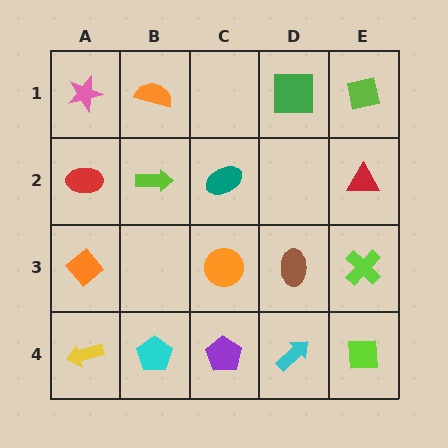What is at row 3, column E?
A lime cross.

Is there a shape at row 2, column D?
No, that cell is empty.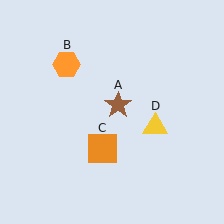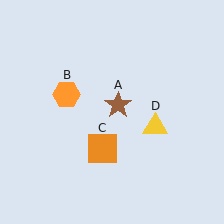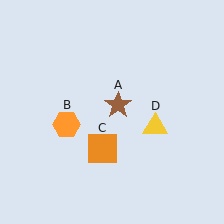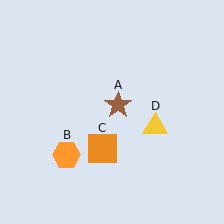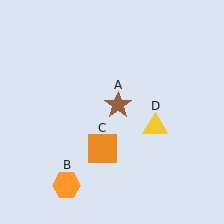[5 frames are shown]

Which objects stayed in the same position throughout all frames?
Brown star (object A) and orange square (object C) and yellow triangle (object D) remained stationary.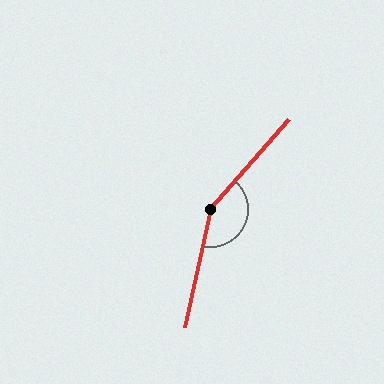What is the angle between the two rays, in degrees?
Approximately 151 degrees.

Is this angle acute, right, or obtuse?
It is obtuse.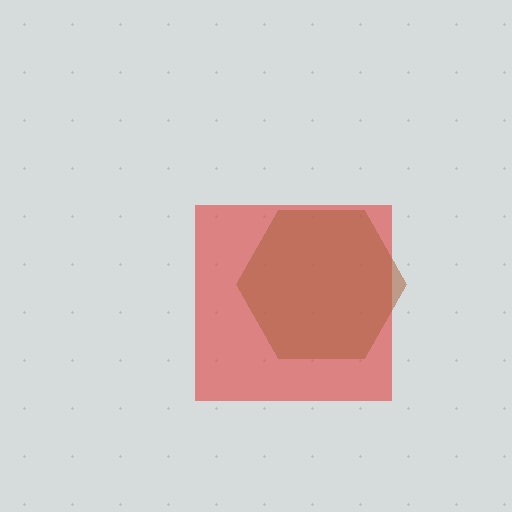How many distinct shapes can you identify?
There are 2 distinct shapes: a red square, a brown hexagon.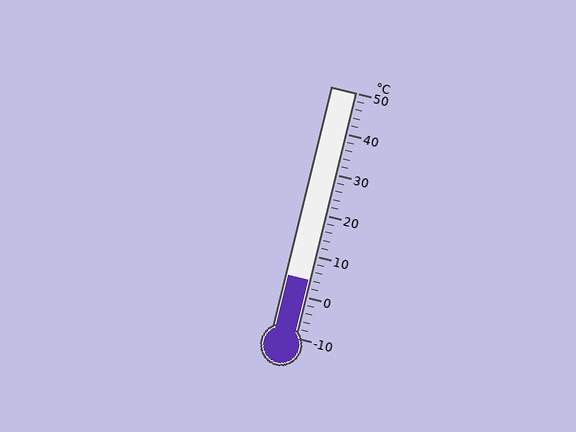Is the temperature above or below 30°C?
The temperature is below 30°C.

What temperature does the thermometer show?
The thermometer shows approximately 4°C.